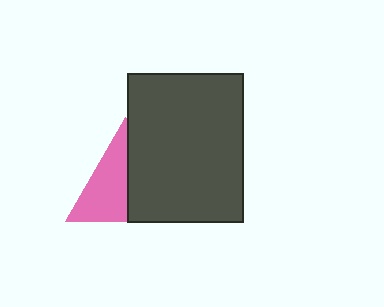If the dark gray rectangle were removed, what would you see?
You would see the complete pink triangle.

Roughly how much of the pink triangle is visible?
About half of it is visible (roughly 53%).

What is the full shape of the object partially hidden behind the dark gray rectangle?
The partially hidden object is a pink triangle.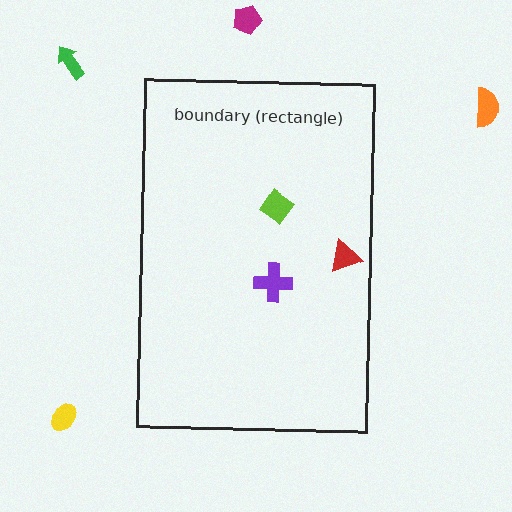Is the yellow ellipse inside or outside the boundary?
Outside.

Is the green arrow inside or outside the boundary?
Outside.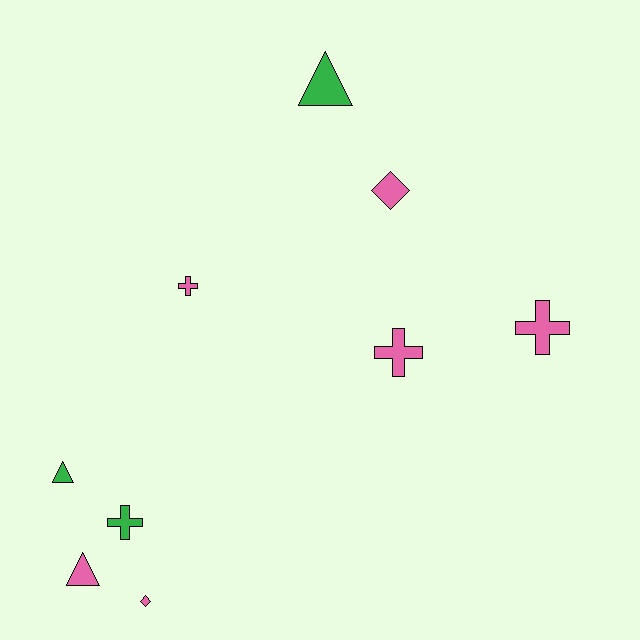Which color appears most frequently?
Pink, with 6 objects.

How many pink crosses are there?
There are 3 pink crosses.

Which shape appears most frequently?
Cross, with 4 objects.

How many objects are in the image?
There are 9 objects.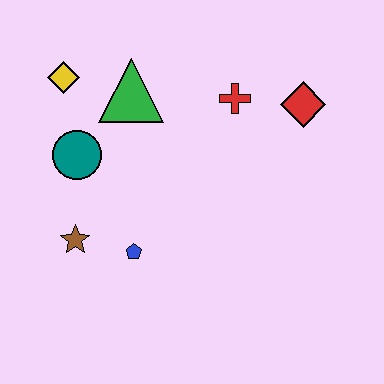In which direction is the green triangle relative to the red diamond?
The green triangle is to the left of the red diamond.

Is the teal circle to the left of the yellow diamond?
No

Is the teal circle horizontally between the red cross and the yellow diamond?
Yes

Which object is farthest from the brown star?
The red diamond is farthest from the brown star.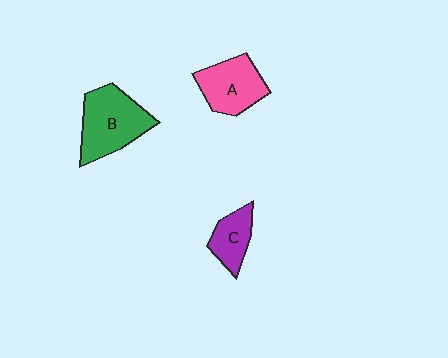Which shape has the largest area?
Shape B (green).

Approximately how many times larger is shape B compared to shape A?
Approximately 1.3 times.